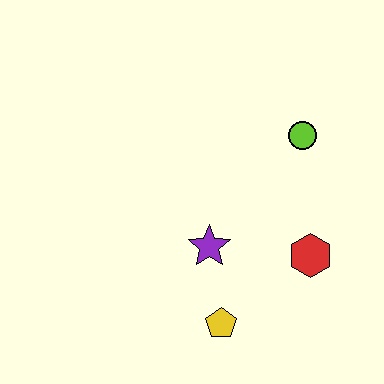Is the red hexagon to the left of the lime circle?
No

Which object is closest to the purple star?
The yellow pentagon is closest to the purple star.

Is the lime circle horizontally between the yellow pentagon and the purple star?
No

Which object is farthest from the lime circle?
The yellow pentagon is farthest from the lime circle.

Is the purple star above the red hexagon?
Yes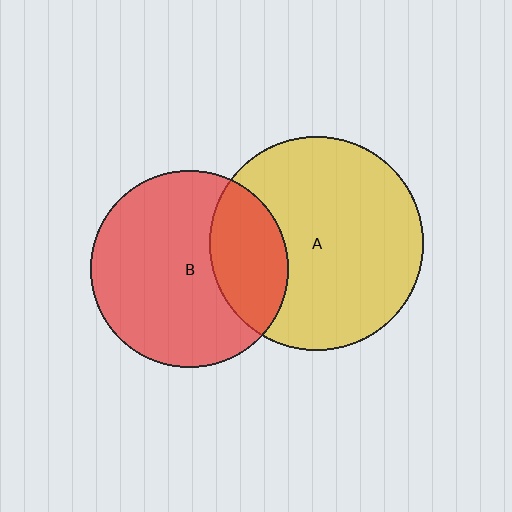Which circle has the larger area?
Circle A (yellow).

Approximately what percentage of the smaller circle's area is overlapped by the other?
Approximately 30%.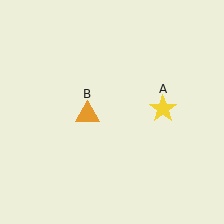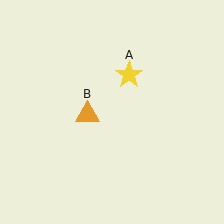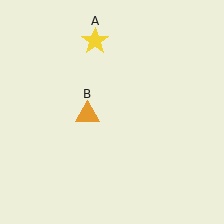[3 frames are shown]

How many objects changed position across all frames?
1 object changed position: yellow star (object A).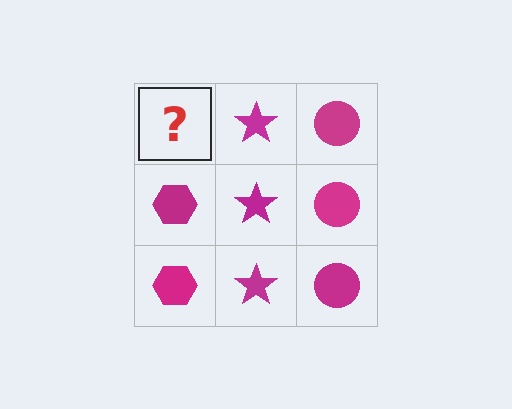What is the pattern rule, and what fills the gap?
The rule is that each column has a consistent shape. The gap should be filled with a magenta hexagon.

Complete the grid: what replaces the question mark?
The question mark should be replaced with a magenta hexagon.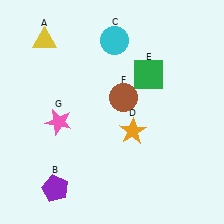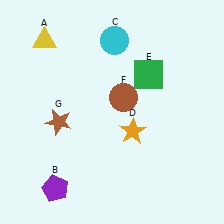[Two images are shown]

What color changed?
The star (G) changed from pink in Image 1 to brown in Image 2.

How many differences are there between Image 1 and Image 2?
There is 1 difference between the two images.